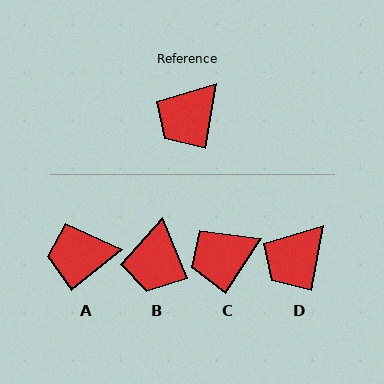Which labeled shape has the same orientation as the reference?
D.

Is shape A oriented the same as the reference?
No, it is off by about 41 degrees.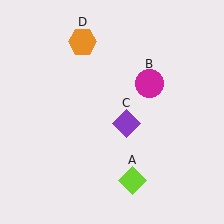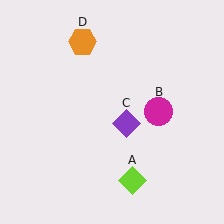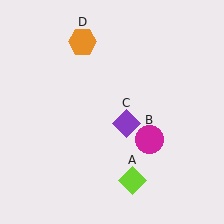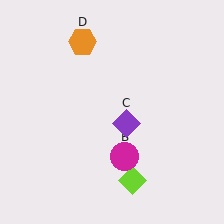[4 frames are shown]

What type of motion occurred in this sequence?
The magenta circle (object B) rotated clockwise around the center of the scene.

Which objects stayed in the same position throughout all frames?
Lime diamond (object A) and purple diamond (object C) and orange hexagon (object D) remained stationary.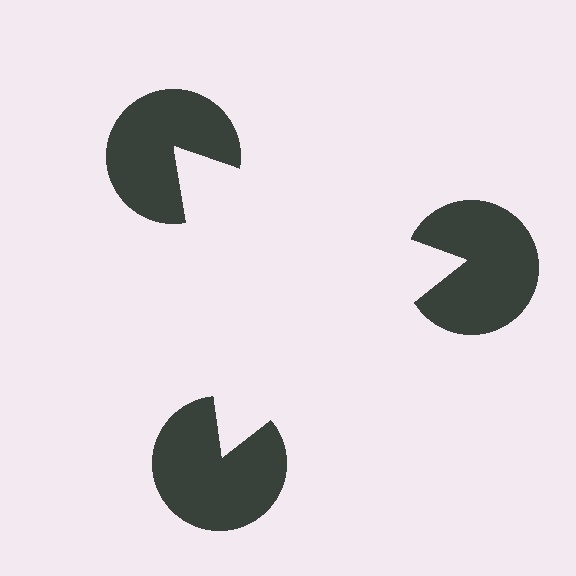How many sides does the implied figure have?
3 sides.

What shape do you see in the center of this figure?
An illusory triangle — its edges are inferred from the aligned wedge cuts in the pac-man discs, not physically drawn.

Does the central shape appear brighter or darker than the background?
It typically appears slightly brighter than the background, even though no actual brightness change is drawn.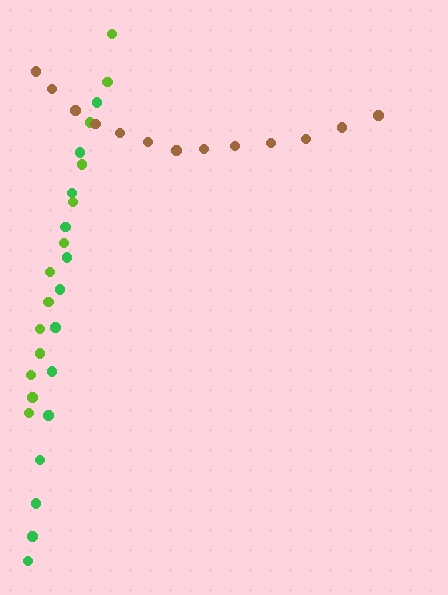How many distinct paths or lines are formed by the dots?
There are 3 distinct paths.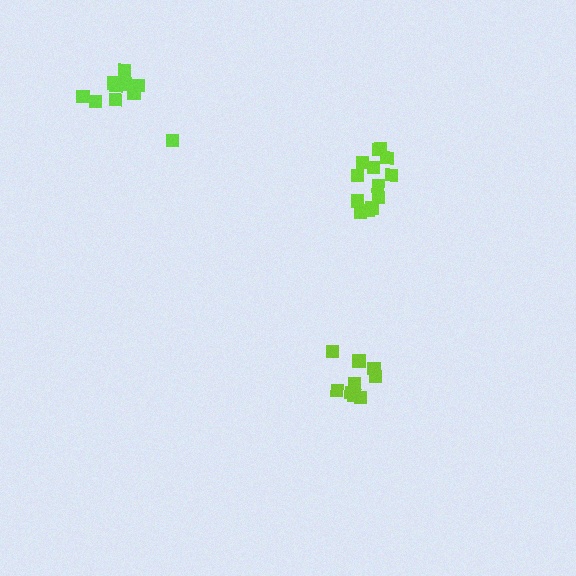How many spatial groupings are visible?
There are 3 spatial groupings.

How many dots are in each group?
Group 1: 9 dots, Group 2: 13 dots, Group 3: 11 dots (33 total).